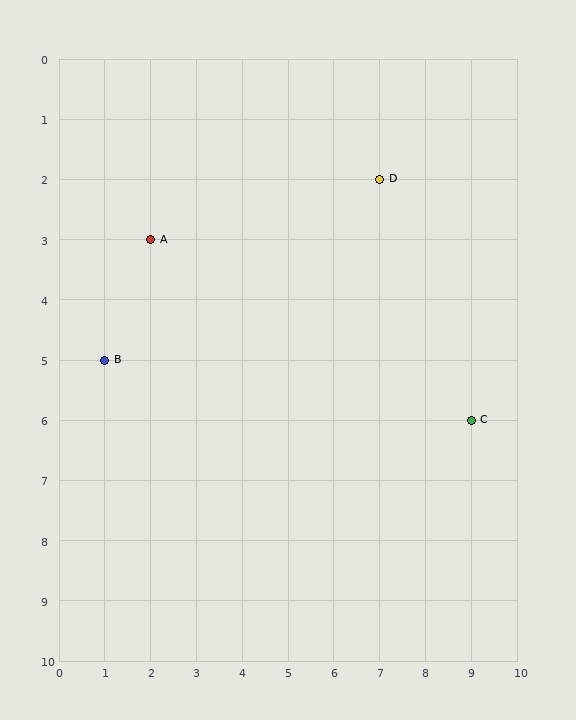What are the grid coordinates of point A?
Point A is at grid coordinates (2, 3).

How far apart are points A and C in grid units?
Points A and C are 7 columns and 3 rows apart (about 7.6 grid units diagonally).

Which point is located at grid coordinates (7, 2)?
Point D is at (7, 2).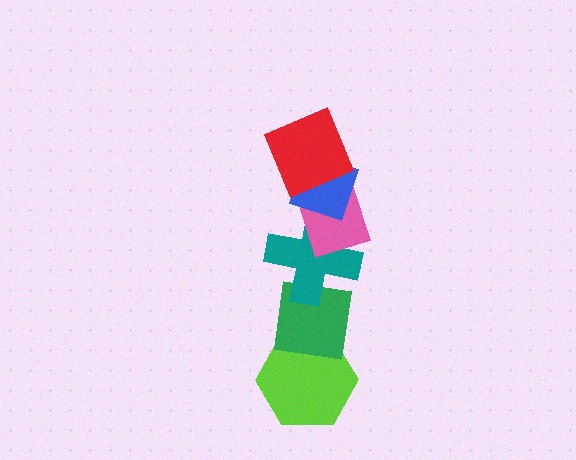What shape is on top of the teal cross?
The pink diamond is on top of the teal cross.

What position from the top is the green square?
The green square is 5th from the top.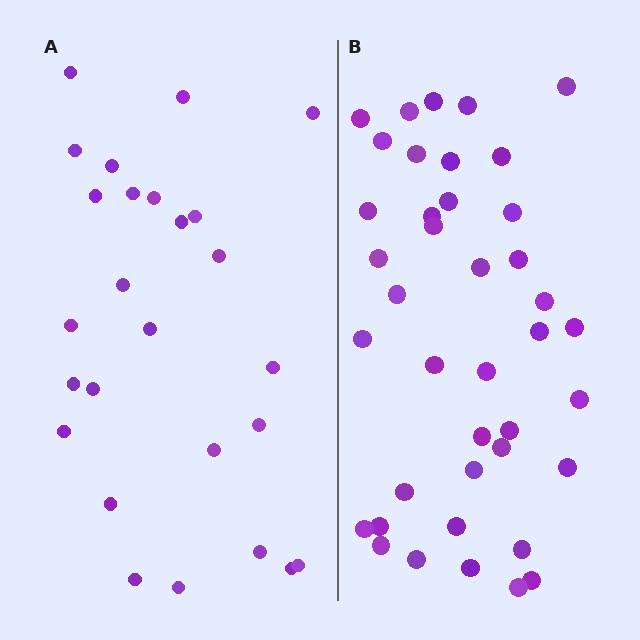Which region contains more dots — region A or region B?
Region B (the right region) has more dots.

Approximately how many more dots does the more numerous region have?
Region B has approximately 15 more dots than region A.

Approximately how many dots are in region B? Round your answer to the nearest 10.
About 40 dots.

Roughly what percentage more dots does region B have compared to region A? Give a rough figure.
About 55% more.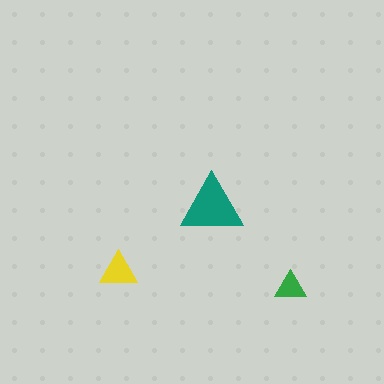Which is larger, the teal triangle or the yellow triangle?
The teal one.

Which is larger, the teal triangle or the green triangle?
The teal one.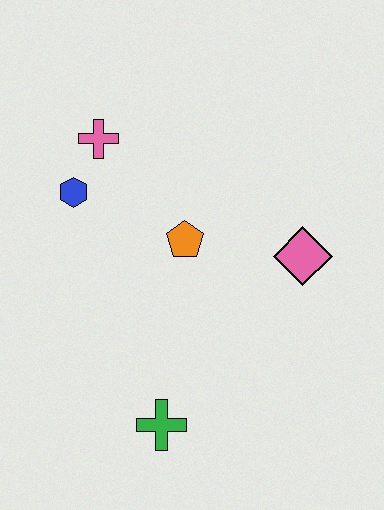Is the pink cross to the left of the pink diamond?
Yes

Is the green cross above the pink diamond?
No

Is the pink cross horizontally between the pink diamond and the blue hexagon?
Yes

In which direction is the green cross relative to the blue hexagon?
The green cross is below the blue hexagon.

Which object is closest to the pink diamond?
The orange pentagon is closest to the pink diamond.